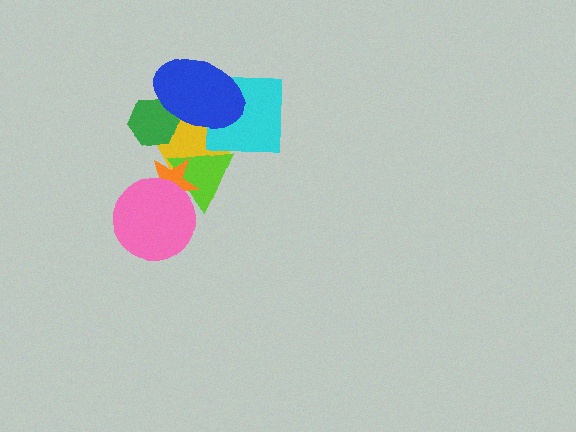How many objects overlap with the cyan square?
2 objects overlap with the cyan square.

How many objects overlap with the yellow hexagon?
5 objects overlap with the yellow hexagon.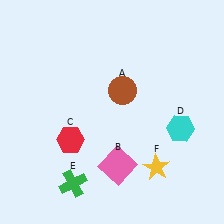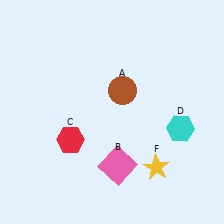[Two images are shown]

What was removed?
The green cross (E) was removed in Image 2.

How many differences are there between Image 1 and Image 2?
There is 1 difference between the two images.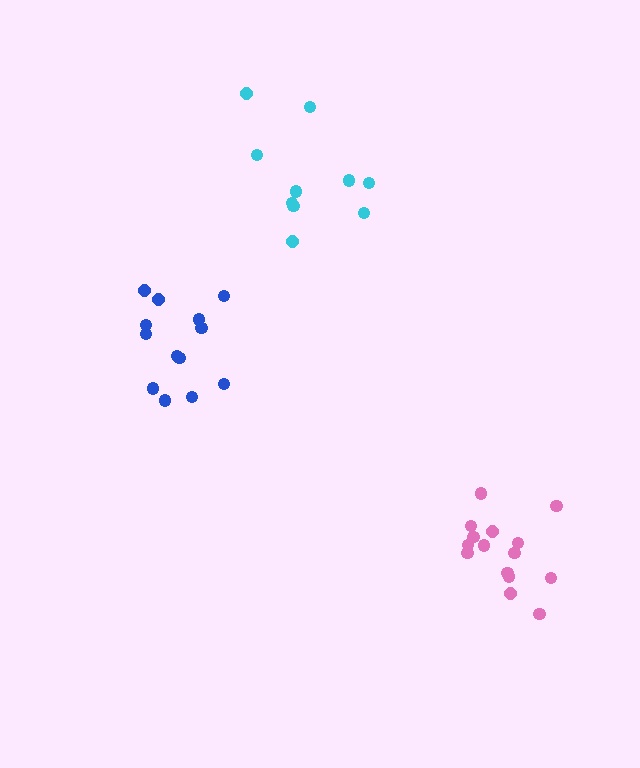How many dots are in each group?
Group 1: 10 dots, Group 2: 13 dots, Group 3: 15 dots (38 total).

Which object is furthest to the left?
The blue cluster is leftmost.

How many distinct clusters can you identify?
There are 3 distinct clusters.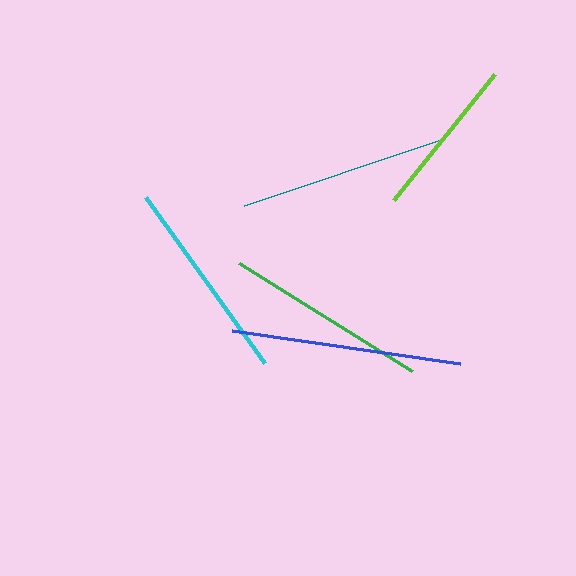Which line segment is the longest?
The blue line is the longest at approximately 230 pixels.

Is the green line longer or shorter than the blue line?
The blue line is longer than the green line.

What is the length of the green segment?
The green segment is approximately 204 pixels long.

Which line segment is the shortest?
The lime line is the shortest at approximately 162 pixels.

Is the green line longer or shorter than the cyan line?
The cyan line is longer than the green line.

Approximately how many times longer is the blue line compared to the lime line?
The blue line is approximately 1.4 times the length of the lime line.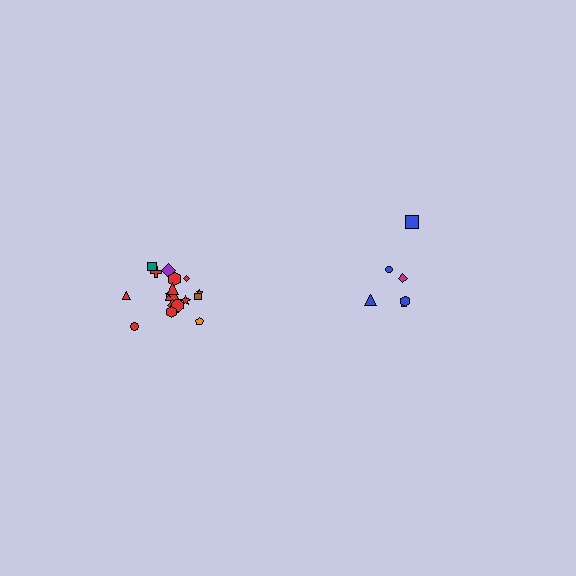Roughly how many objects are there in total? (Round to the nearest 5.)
Roughly 25 objects in total.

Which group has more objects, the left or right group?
The left group.